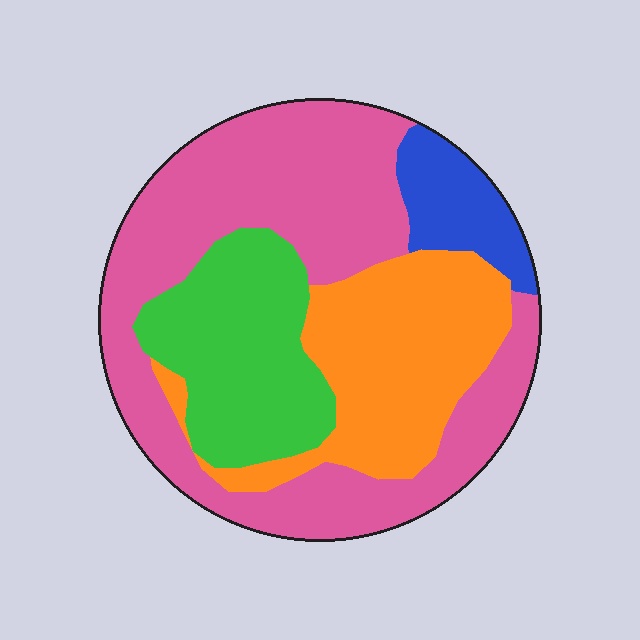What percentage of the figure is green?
Green takes up about one fifth (1/5) of the figure.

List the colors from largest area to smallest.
From largest to smallest: pink, orange, green, blue.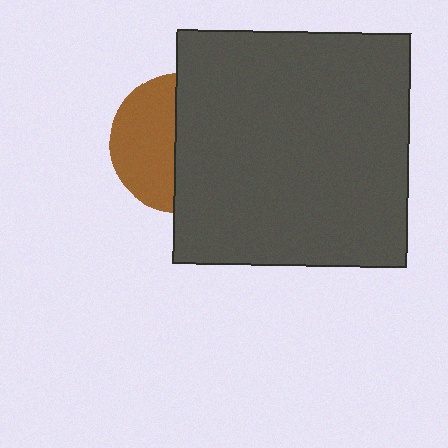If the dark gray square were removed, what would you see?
You would see the complete brown circle.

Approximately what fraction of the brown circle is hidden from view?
Roughly 54% of the brown circle is hidden behind the dark gray square.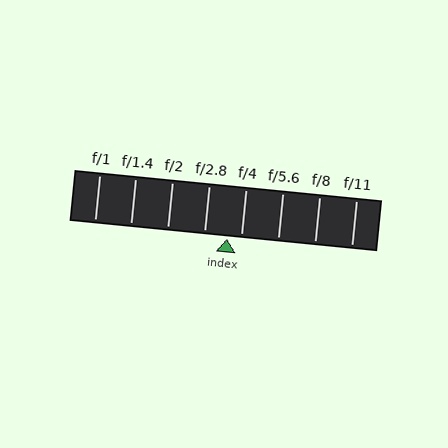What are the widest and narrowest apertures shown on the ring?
The widest aperture shown is f/1 and the narrowest is f/11.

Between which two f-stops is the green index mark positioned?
The index mark is between f/2.8 and f/4.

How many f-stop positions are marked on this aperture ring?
There are 8 f-stop positions marked.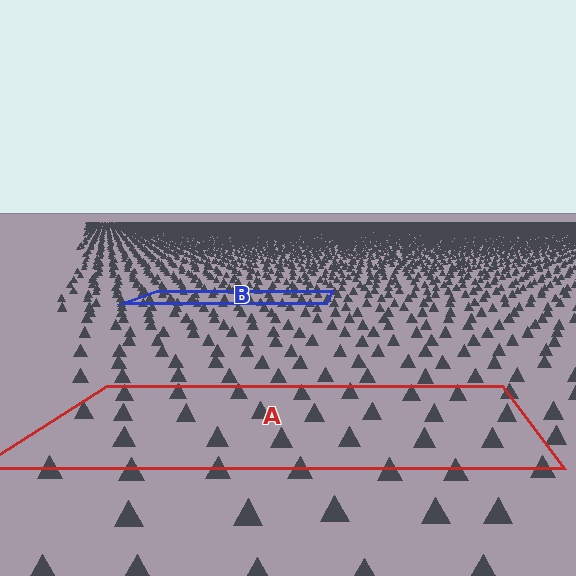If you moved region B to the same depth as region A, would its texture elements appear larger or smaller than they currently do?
They would appear larger. At a closer depth, the same texture elements are projected at a bigger on-screen size.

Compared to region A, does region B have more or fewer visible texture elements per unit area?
Region B has more texture elements per unit area — they are packed more densely because it is farther away.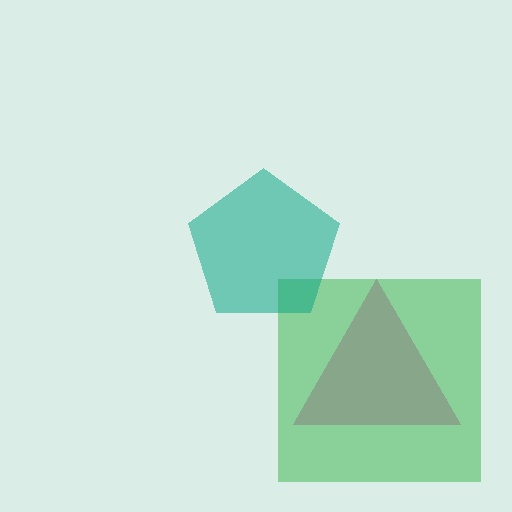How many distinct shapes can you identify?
There are 3 distinct shapes: a pink triangle, a green square, a teal pentagon.